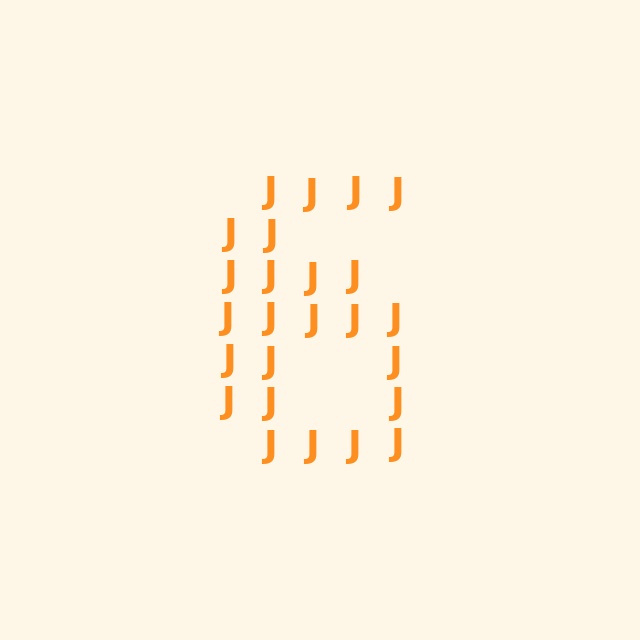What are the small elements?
The small elements are letter J's.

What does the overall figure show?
The overall figure shows the digit 6.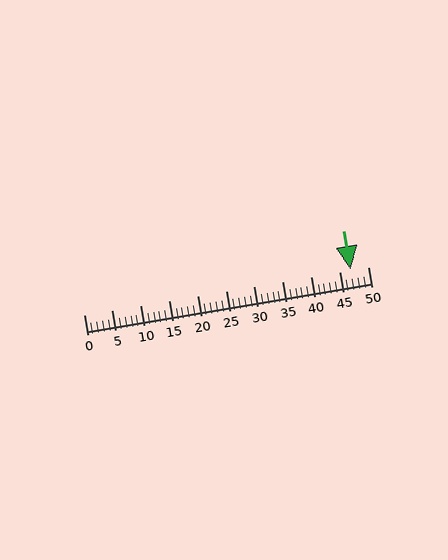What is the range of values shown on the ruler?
The ruler shows values from 0 to 50.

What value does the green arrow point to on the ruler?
The green arrow points to approximately 47.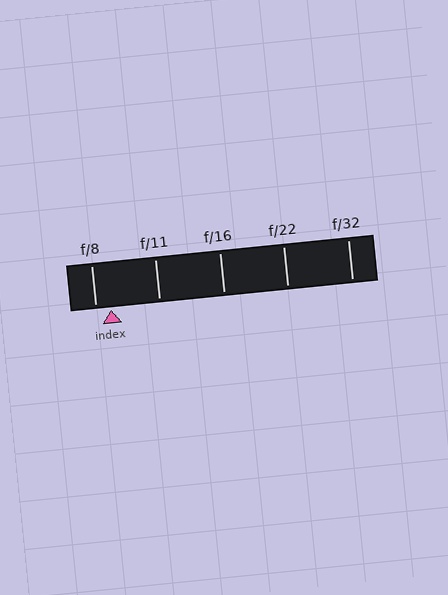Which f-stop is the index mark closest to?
The index mark is closest to f/8.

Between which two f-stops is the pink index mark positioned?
The index mark is between f/8 and f/11.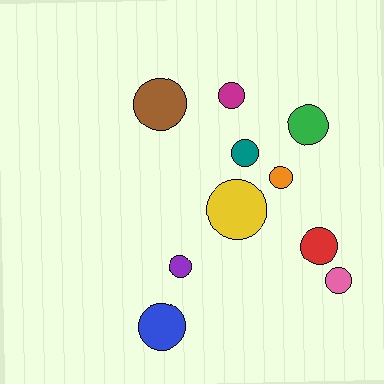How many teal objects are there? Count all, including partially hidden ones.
There is 1 teal object.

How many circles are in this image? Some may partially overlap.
There are 10 circles.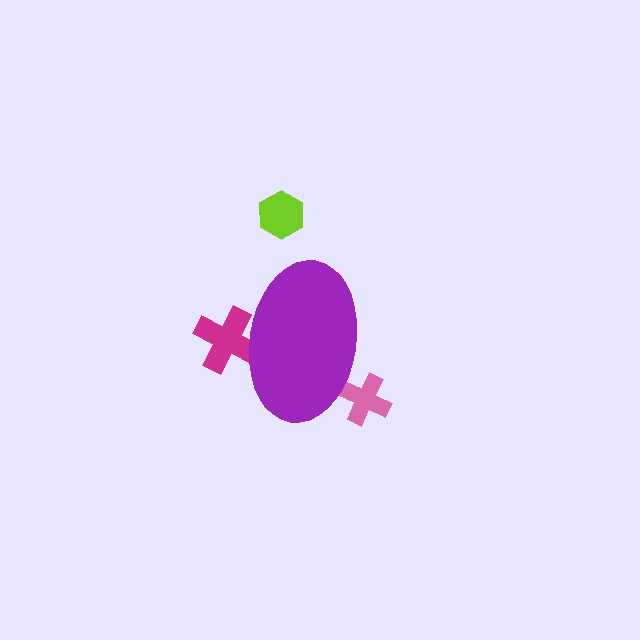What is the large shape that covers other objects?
A purple ellipse.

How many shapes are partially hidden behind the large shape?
2 shapes are partially hidden.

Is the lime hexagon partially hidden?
No, the lime hexagon is fully visible.